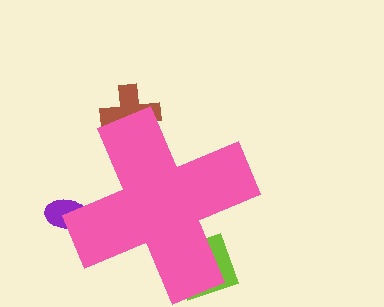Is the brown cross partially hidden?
Yes, the brown cross is partially hidden behind the pink cross.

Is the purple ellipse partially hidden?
Yes, the purple ellipse is partially hidden behind the pink cross.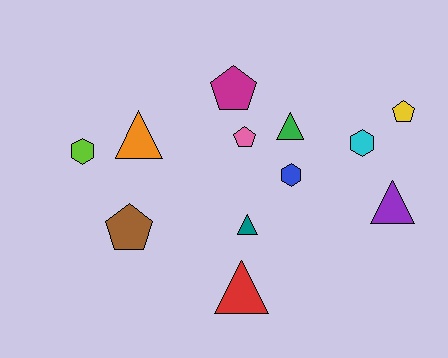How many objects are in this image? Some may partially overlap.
There are 12 objects.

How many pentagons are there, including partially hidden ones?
There are 4 pentagons.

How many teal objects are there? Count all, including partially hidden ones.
There is 1 teal object.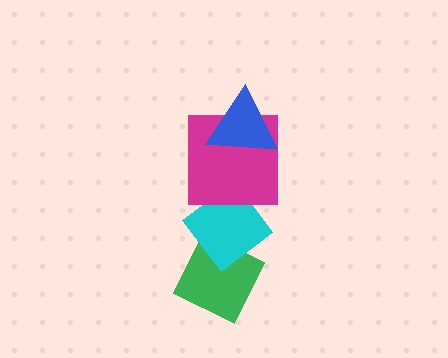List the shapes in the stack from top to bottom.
From top to bottom: the blue triangle, the magenta square, the cyan diamond, the green diamond.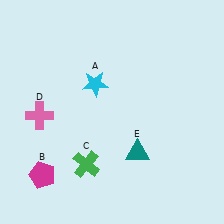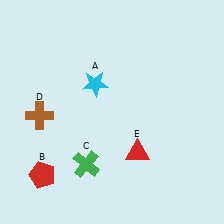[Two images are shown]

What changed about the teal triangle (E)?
In Image 1, E is teal. In Image 2, it changed to red.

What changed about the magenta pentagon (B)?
In Image 1, B is magenta. In Image 2, it changed to red.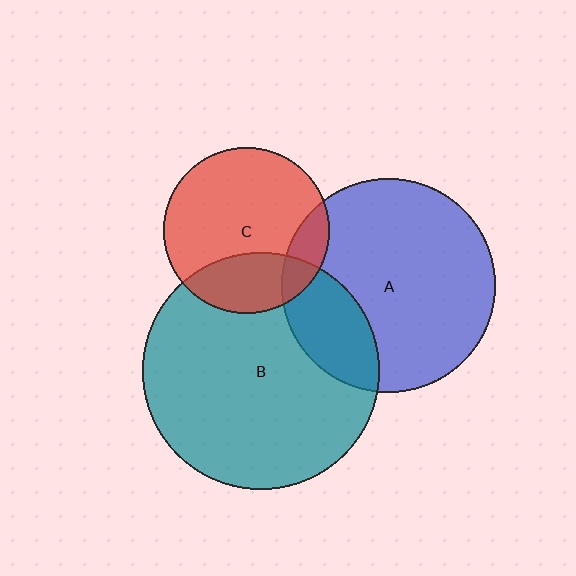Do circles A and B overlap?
Yes.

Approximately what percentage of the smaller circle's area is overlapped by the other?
Approximately 25%.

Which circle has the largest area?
Circle B (teal).